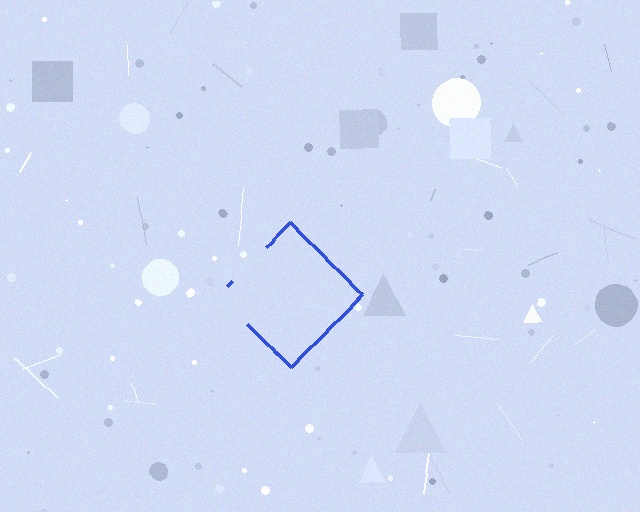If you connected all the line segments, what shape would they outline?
They would outline a diamond.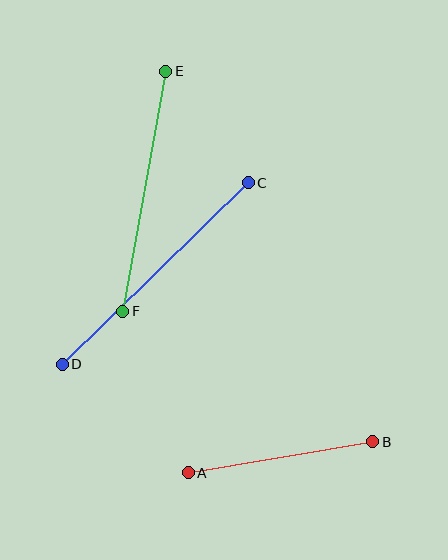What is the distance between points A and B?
The distance is approximately 187 pixels.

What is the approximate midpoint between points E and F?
The midpoint is at approximately (144, 191) pixels.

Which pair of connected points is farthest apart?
Points C and D are farthest apart.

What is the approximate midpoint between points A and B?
The midpoint is at approximately (280, 457) pixels.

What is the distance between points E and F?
The distance is approximately 244 pixels.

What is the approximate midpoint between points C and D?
The midpoint is at approximately (155, 274) pixels.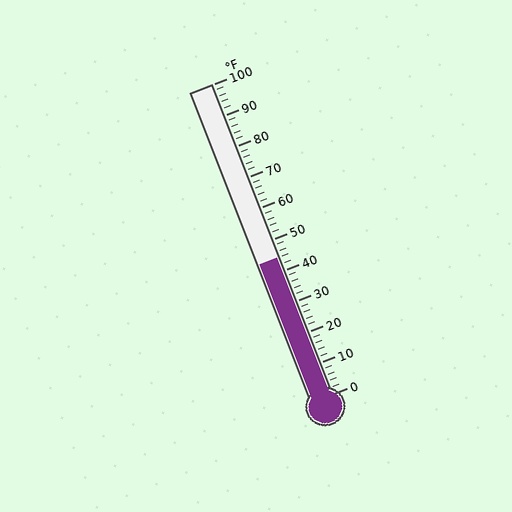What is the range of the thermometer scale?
The thermometer scale ranges from 0°F to 100°F.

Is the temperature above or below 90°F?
The temperature is below 90°F.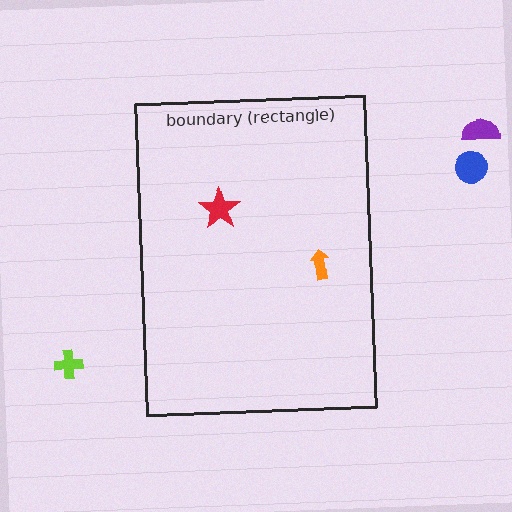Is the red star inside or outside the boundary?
Inside.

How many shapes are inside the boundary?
2 inside, 3 outside.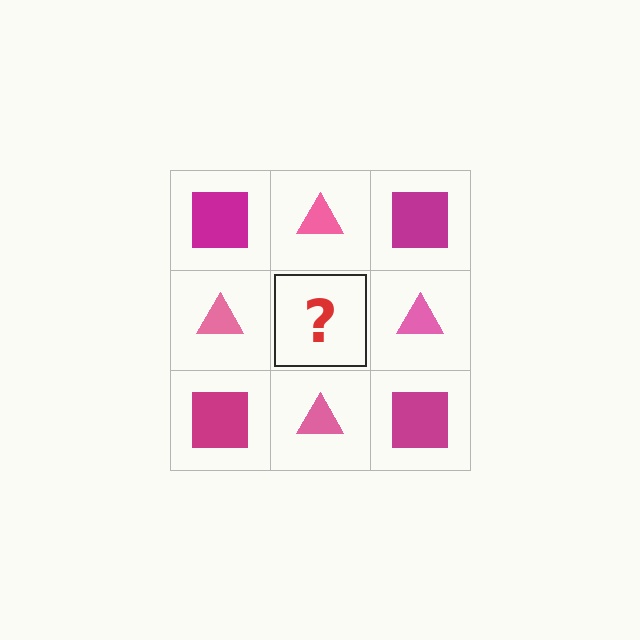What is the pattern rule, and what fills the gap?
The rule is that it alternates magenta square and pink triangle in a checkerboard pattern. The gap should be filled with a magenta square.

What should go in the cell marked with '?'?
The missing cell should contain a magenta square.